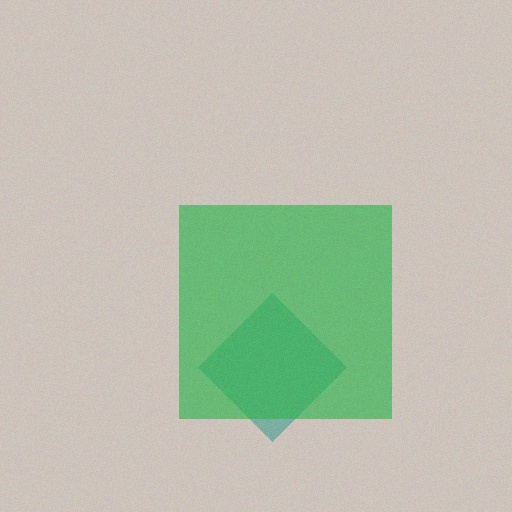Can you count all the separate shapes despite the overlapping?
Yes, there are 2 separate shapes.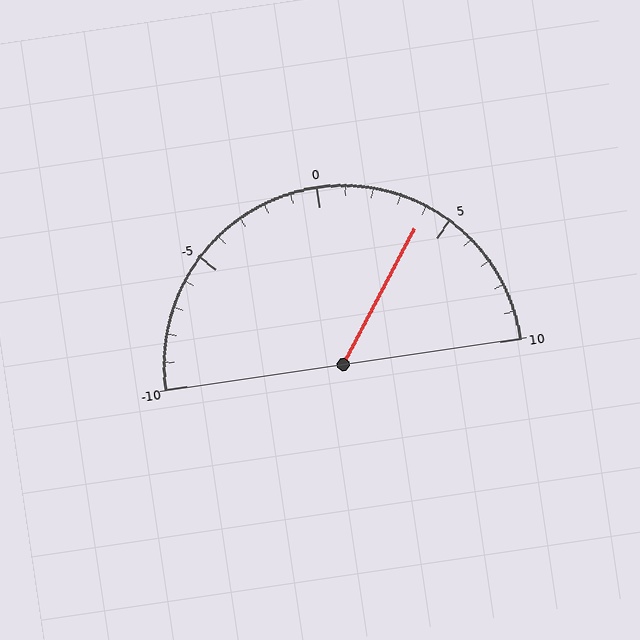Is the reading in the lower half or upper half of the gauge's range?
The reading is in the upper half of the range (-10 to 10).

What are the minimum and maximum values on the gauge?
The gauge ranges from -10 to 10.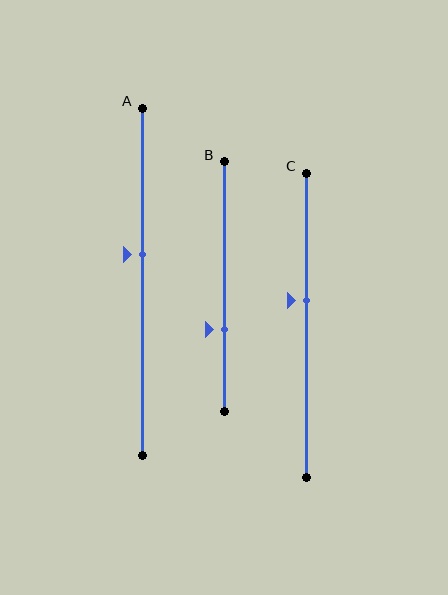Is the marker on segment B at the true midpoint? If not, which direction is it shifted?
No, the marker on segment B is shifted downward by about 17% of the segment length.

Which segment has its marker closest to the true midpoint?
Segment A has its marker closest to the true midpoint.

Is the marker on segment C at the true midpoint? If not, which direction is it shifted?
No, the marker on segment C is shifted upward by about 8% of the segment length.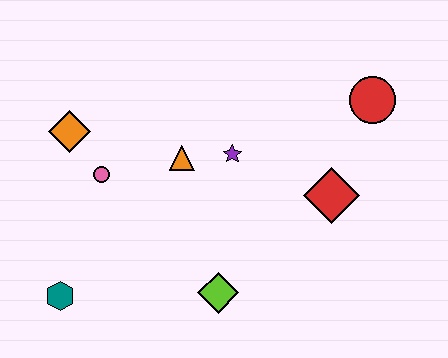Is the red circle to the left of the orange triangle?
No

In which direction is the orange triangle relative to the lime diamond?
The orange triangle is above the lime diamond.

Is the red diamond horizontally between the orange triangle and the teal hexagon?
No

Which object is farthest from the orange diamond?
The red circle is farthest from the orange diamond.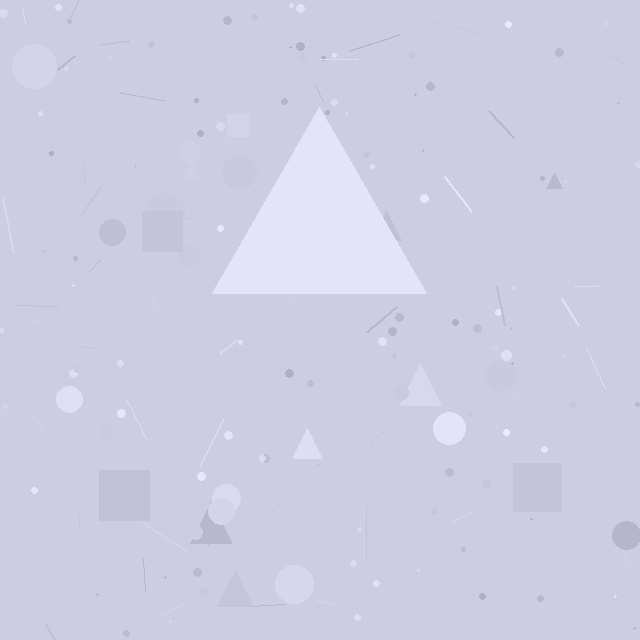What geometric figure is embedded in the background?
A triangle is embedded in the background.